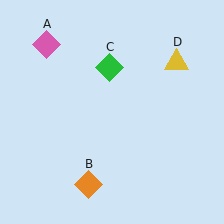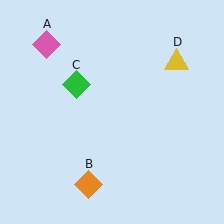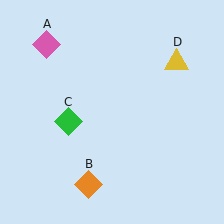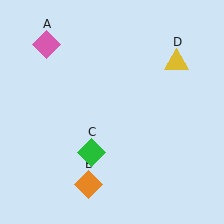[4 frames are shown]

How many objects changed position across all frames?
1 object changed position: green diamond (object C).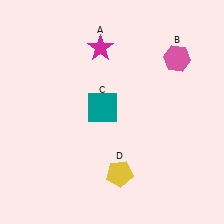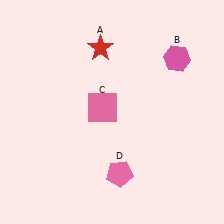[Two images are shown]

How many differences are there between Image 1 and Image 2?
There are 3 differences between the two images.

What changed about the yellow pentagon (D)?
In Image 1, D is yellow. In Image 2, it changed to pink.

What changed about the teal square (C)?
In Image 1, C is teal. In Image 2, it changed to pink.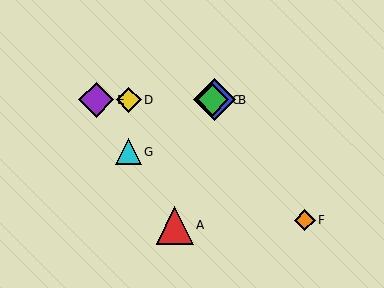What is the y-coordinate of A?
Object A is at y≈225.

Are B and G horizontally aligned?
No, B is at y≈100 and G is at y≈152.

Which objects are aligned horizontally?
Objects B, C, D, E are aligned horizontally.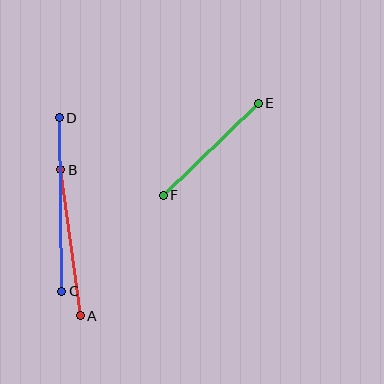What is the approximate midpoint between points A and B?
The midpoint is at approximately (70, 243) pixels.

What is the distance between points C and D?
The distance is approximately 173 pixels.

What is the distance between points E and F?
The distance is approximately 132 pixels.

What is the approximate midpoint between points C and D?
The midpoint is at approximately (61, 204) pixels.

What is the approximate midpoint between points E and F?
The midpoint is at approximately (211, 149) pixels.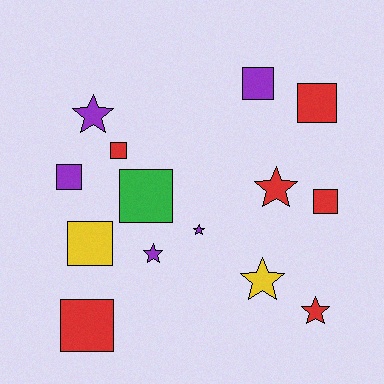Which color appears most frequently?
Red, with 6 objects.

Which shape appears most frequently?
Square, with 8 objects.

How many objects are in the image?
There are 14 objects.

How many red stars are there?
There are 2 red stars.